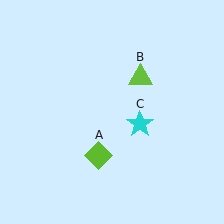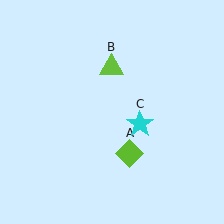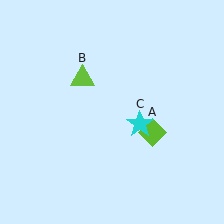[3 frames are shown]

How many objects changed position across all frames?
2 objects changed position: lime diamond (object A), lime triangle (object B).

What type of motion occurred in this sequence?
The lime diamond (object A), lime triangle (object B) rotated counterclockwise around the center of the scene.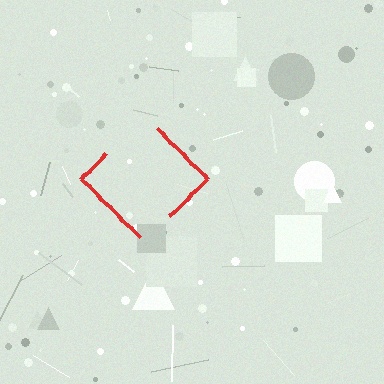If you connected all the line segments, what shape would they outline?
They would outline a diamond.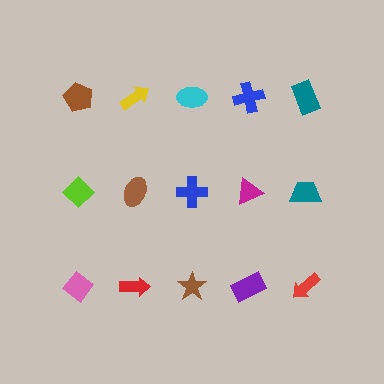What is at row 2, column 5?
A teal trapezoid.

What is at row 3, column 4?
A purple rectangle.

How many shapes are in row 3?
5 shapes.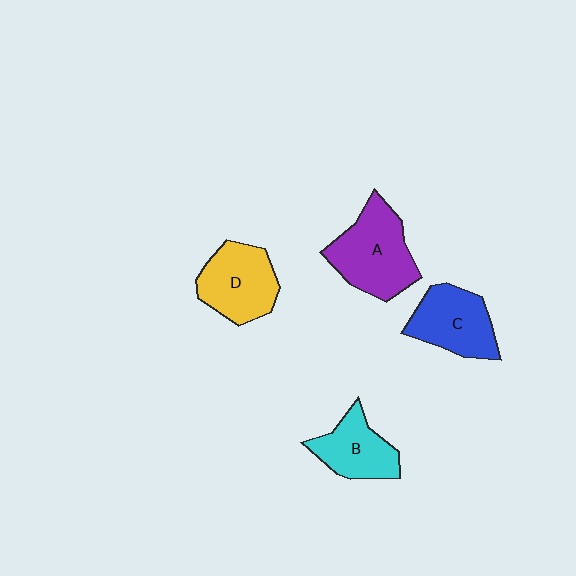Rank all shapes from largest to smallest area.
From largest to smallest: A (purple), D (yellow), C (blue), B (cyan).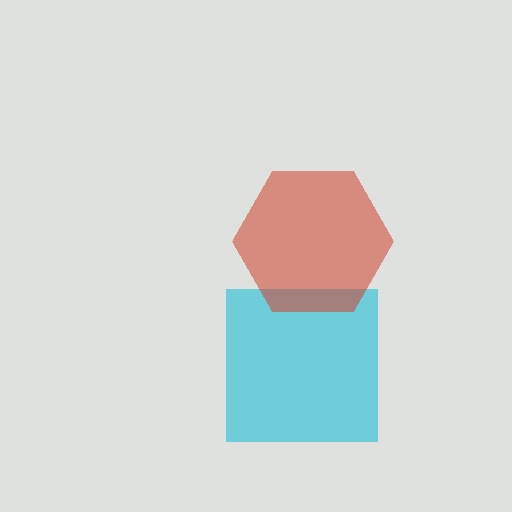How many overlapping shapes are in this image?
There are 2 overlapping shapes in the image.